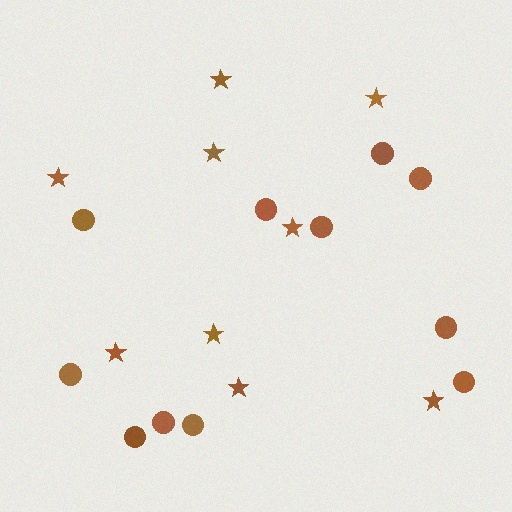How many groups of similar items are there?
There are 2 groups: one group of stars (9) and one group of circles (11).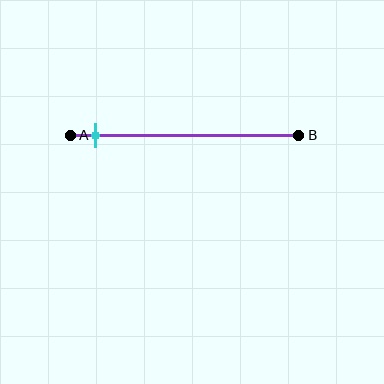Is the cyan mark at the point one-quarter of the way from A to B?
No, the mark is at about 10% from A, not at the 25% one-quarter point.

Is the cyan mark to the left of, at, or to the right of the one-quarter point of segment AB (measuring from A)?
The cyan mark is to the left of the one-quarter point of segment AB.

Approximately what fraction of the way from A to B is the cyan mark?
The cyan mark is approximately 10% of the way from A to B.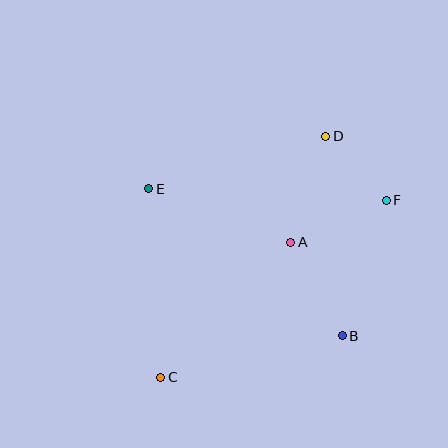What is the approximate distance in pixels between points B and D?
The distance between B and D is approximately 200 pixels.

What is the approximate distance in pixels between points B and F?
The distance between B and F is approximately 142 pixels.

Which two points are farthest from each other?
Points C and D are farthest from each other.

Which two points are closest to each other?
Points D and F are closest to each other.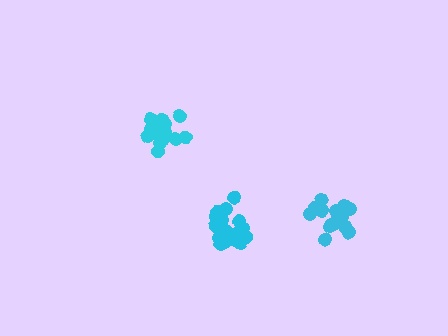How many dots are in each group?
Group 1: 17 dots, Group 2: 20 dots, Group 3: 15 dots (52 total).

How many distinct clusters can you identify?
There are 3 distinct clusters.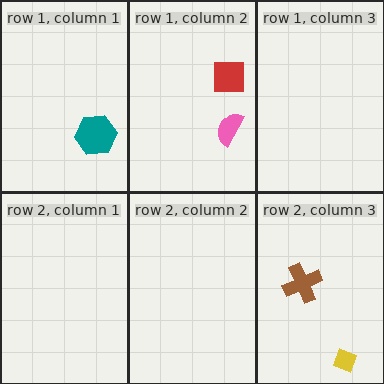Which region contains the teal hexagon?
The row 1, column 1 region.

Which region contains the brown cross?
The row 2, column 3 region.